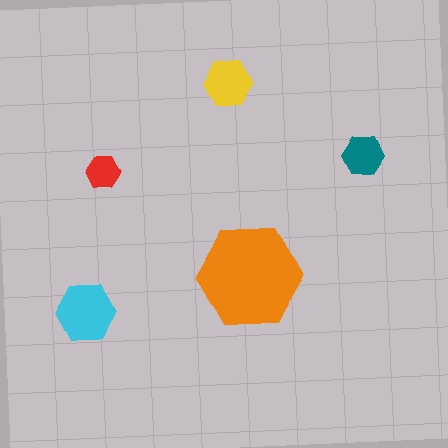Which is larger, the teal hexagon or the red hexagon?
The teal one.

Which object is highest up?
The yellow hexagon is topmost.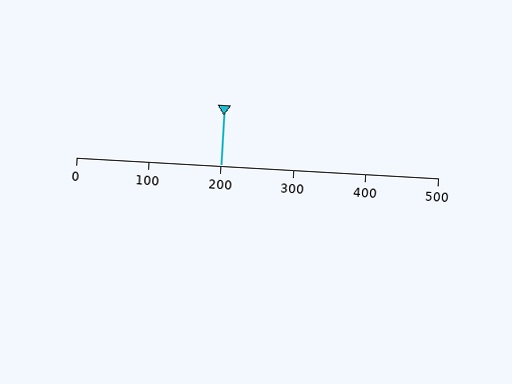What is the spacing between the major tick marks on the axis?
The major ticks are spaced 100 apart.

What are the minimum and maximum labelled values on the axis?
The axis runs from 0 to 500.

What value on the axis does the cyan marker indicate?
The marker indicates approximately 200.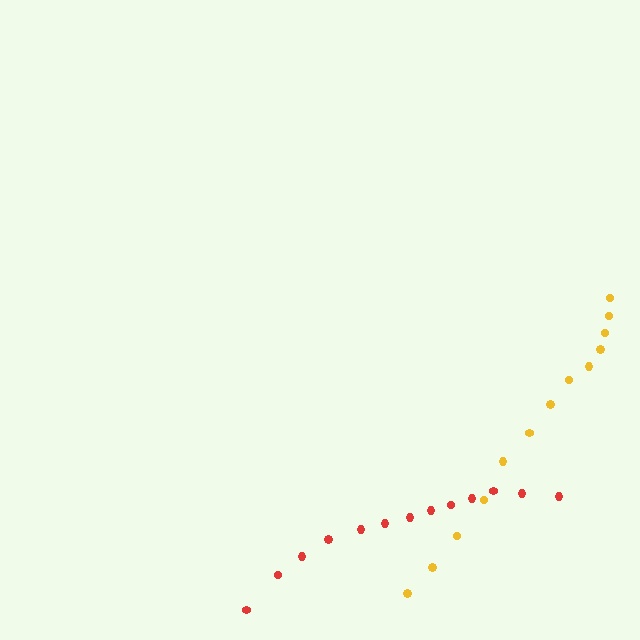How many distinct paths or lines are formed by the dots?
There are 2 distinct paths.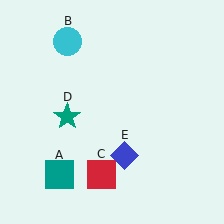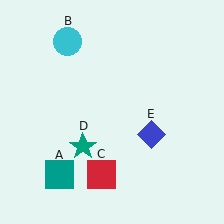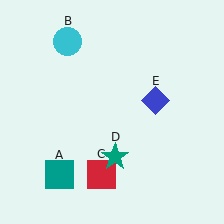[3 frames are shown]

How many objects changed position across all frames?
2 objects changed position: teal star (object D), blue diamond (object E).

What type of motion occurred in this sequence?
The teal star (object D), blue diamond (object E) rotated counterclockwise around the center of the scene.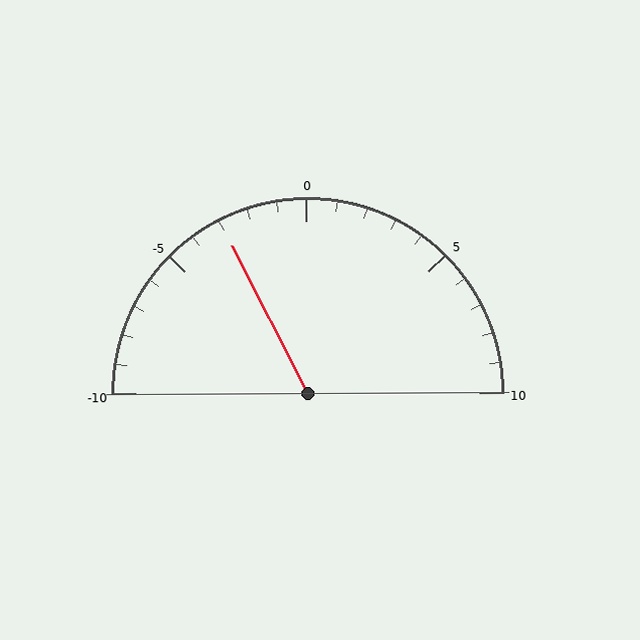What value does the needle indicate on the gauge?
The needle indicates approximately -3.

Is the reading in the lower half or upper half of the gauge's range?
The reading is in the lower half of the range (-10 to 10).